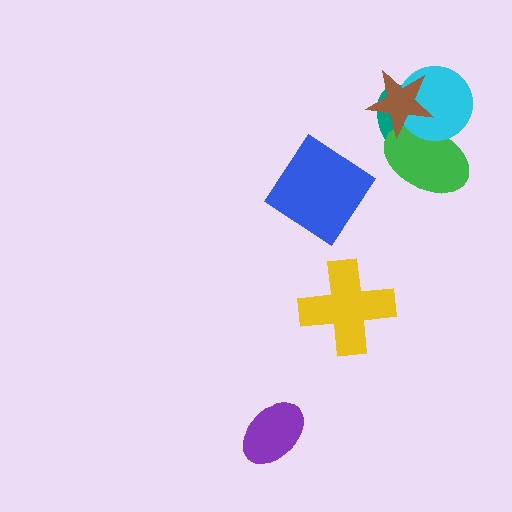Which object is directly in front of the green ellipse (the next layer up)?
The cyan circle is directly in front of the green ellipse.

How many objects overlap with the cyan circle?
3 objects overlap with the cyan circle.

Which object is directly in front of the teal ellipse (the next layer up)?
The green ellipse is directly in front of the teal ellipse.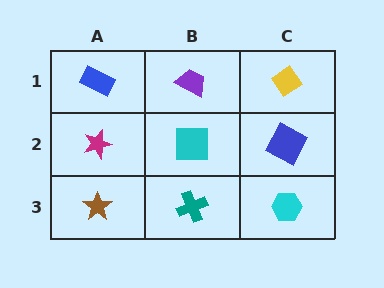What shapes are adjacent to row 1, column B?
A cyan square (row 2, column B), a blue rectangle (row 1, column A), a yellow diamond (row 1, column C).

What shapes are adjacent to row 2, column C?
A yellow diamond (row 1, column C), a cyan hexagon (row 3, column C), a cyan square (row 2, column B).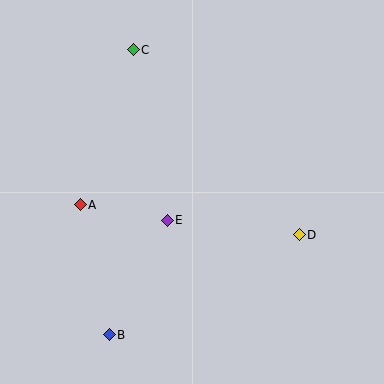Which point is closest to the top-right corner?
Point D is closest to the top-right corner.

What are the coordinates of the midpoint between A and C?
The midpoint between A and C is at (107, 127).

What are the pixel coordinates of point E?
Point E is at (167, 220).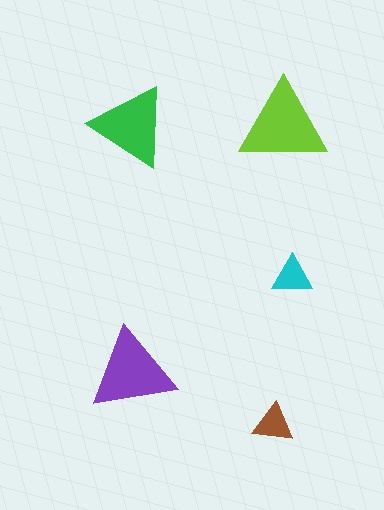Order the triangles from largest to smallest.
the lime one, the purple one, the green one, the brown one, the cyan one.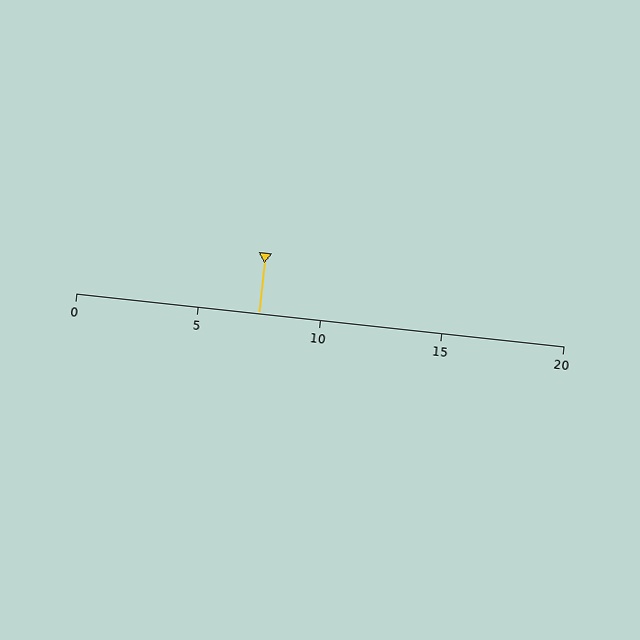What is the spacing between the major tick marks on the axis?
The major ticks are spaced 5 apart.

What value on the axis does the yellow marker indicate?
The marker indicates approximately 7.5.